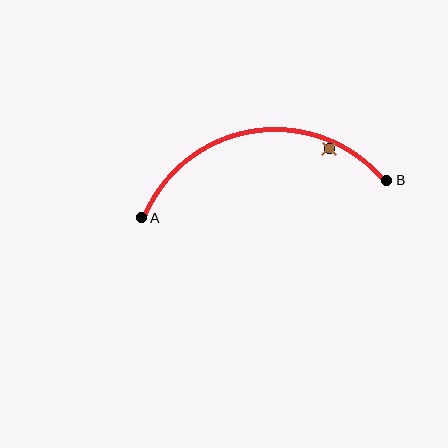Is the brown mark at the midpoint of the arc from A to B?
No — the brown mark does not lie on the arc at all. It sits slightly inside the curve.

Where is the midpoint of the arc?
The arc midpoint is the point on the curve farthest from the straight line joining A and B. It sits above that line.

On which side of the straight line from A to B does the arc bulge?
The arc bulges above the straight line connecting A and B.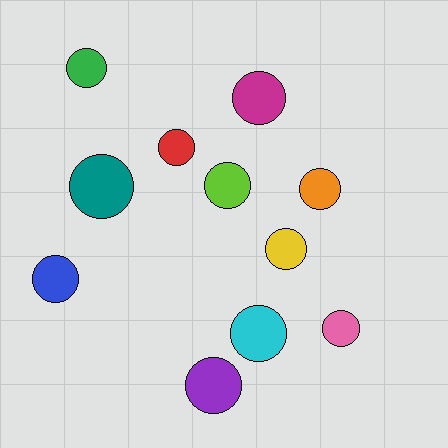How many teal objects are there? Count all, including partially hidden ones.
There is 1 teal object.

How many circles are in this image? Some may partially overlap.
There are 11 circles.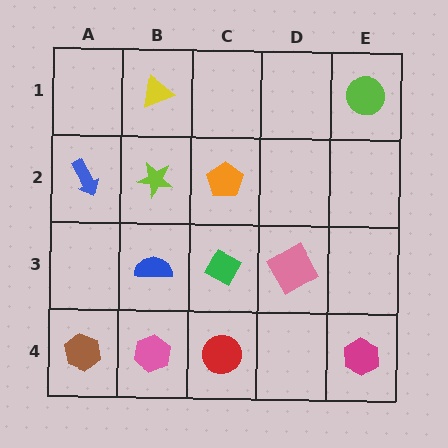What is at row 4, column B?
A pink hexagon.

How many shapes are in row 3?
3 shapes.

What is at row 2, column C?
An orange pentagon.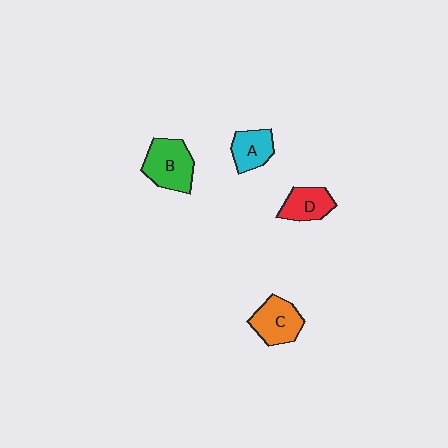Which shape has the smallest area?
Shape A (cyan).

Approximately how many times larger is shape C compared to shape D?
Approximately 1.3 times.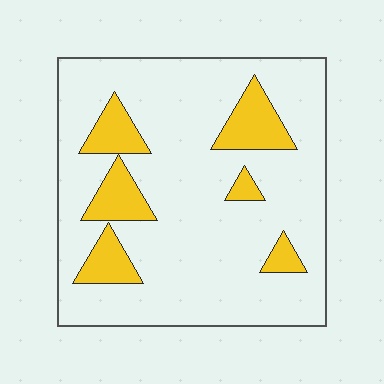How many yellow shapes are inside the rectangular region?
6.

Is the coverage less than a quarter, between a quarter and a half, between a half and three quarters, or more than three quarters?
Less than a quarter.